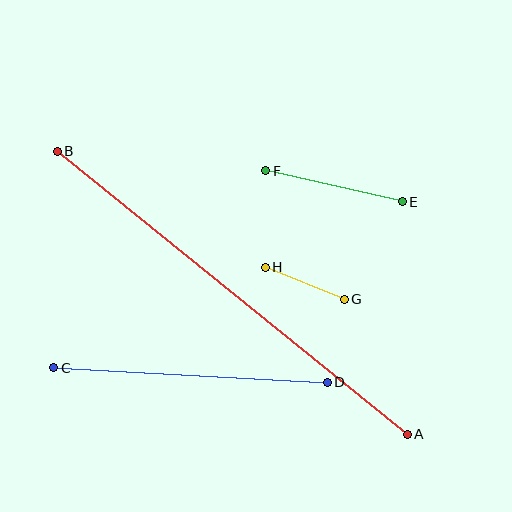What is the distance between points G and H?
The distance is approximately 85 pixels.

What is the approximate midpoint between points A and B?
The midpoint is at approximately (232, 293) pixels.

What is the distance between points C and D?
The distance is approximately 274 pixels.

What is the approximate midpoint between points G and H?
The midpoint is at approximately (305, 283) pixels.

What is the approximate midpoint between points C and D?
The midpoint is at approximately (190, 375) pixels.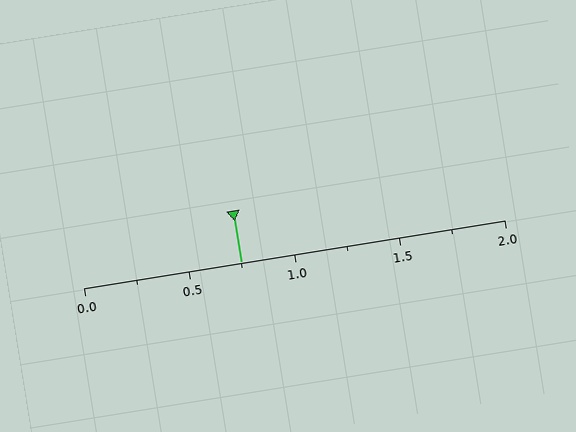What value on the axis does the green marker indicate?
The marker indicates approximately 0.75.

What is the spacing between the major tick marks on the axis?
The major ticks are spaced 0.5 apart.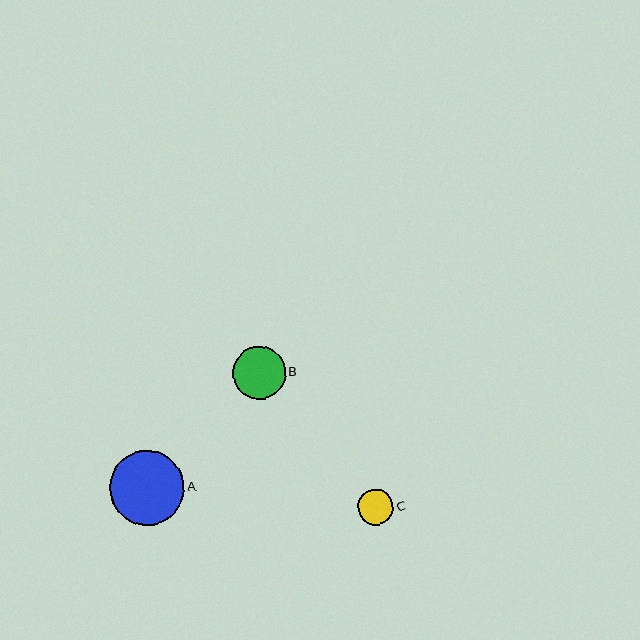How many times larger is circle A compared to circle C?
Circle A is approximately 2.1 times the size of circle C.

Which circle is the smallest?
Circle C is the smallest with a size of approximately 36 pixels.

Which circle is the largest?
Circle A is the largest with a size of approximately 75 pixels.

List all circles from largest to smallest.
From largest to smallest: A, B, C.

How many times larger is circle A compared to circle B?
Circle A is approximately 1.4 times the size of circle B.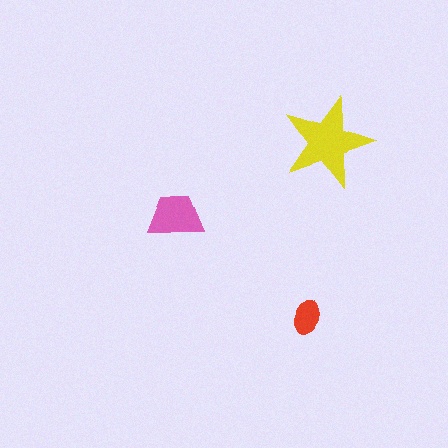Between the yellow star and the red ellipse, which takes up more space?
The yellow star.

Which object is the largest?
The yellow star.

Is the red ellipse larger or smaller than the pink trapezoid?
Smaller.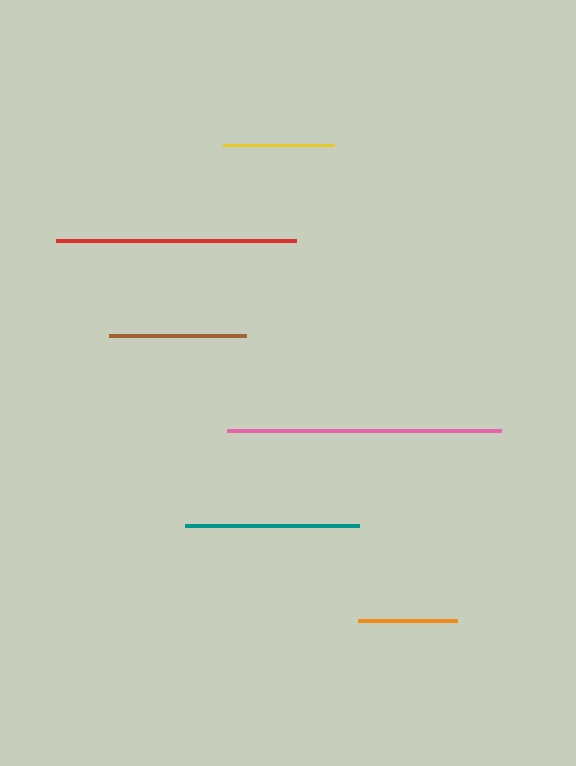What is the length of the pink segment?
The pink segment is approximately 274 pixels long.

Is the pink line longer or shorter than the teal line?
The pink line is longer than the teal line.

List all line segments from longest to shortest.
From longest to shortest: pink, red, teal, brown, yellow, orange.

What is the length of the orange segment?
The orange segment is approximately 99 pixels long.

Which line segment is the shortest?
The orange line is the shortest at approximately 99 pixels.